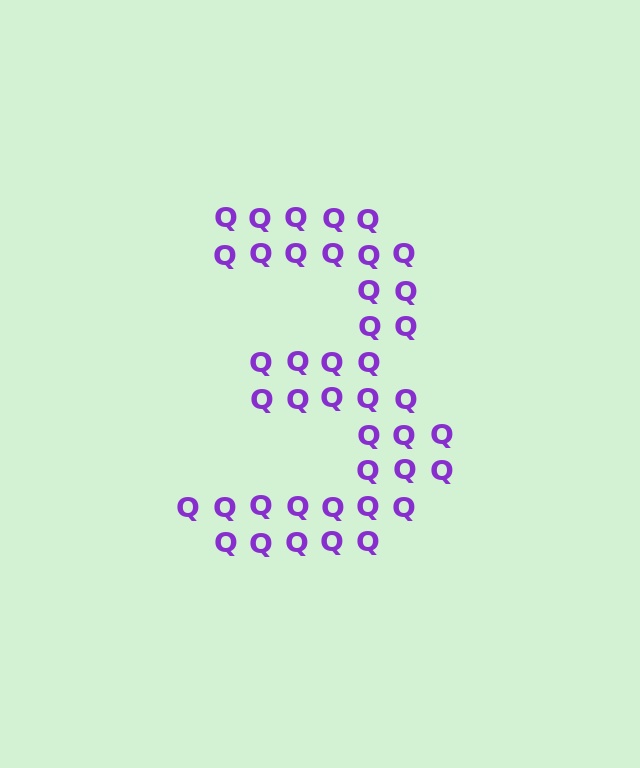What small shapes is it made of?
It is made of small letter Q's.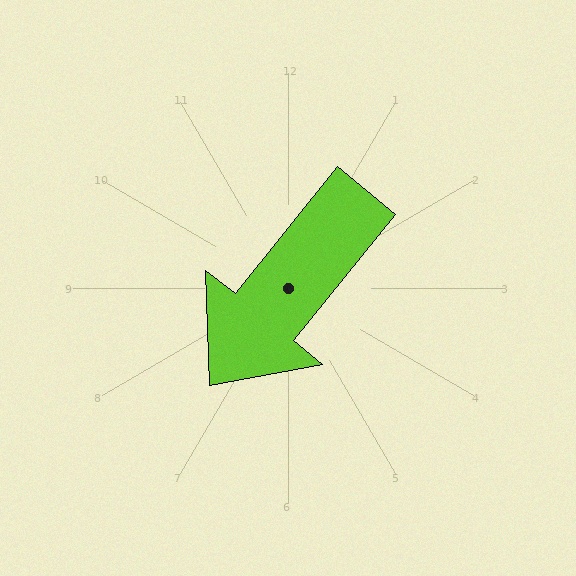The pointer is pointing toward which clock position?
Roughly 7 o'clock.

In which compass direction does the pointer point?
Southwest.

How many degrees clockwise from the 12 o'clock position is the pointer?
Approximately 219 degrees.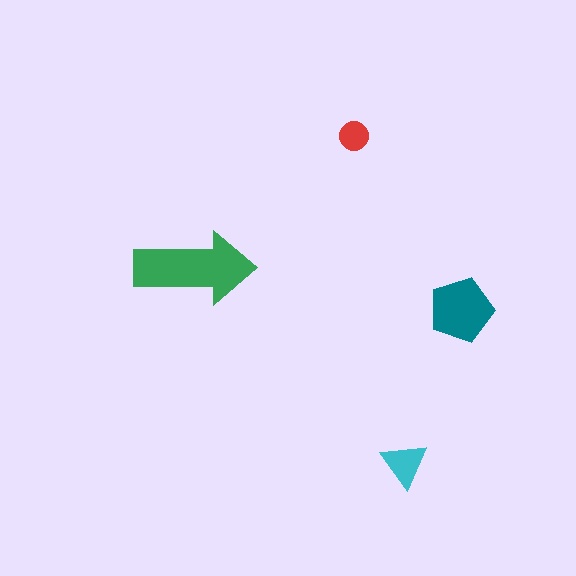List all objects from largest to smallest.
The green arrow, the teal pentagon, the cyan triangle, the red circle.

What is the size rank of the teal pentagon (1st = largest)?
2nd.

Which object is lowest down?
The cyan triangle is bottommost.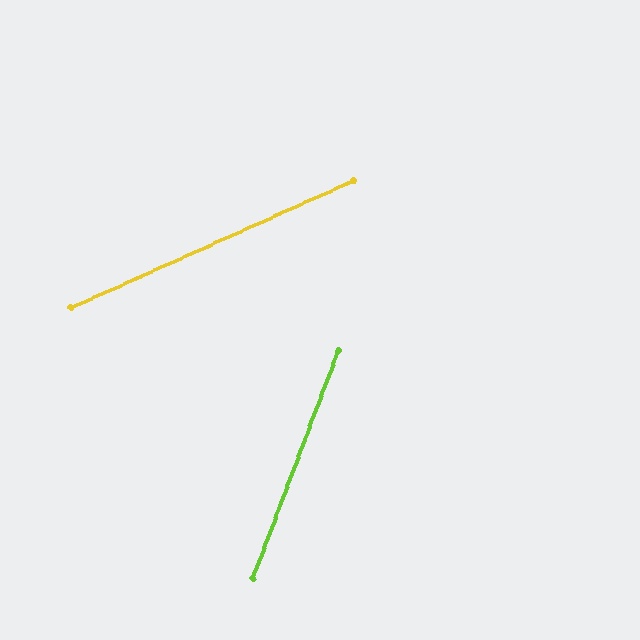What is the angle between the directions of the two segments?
Approximately 45 degrees.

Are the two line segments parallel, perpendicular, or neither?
Neither parallel nor perpendicular — they differ by about 45°.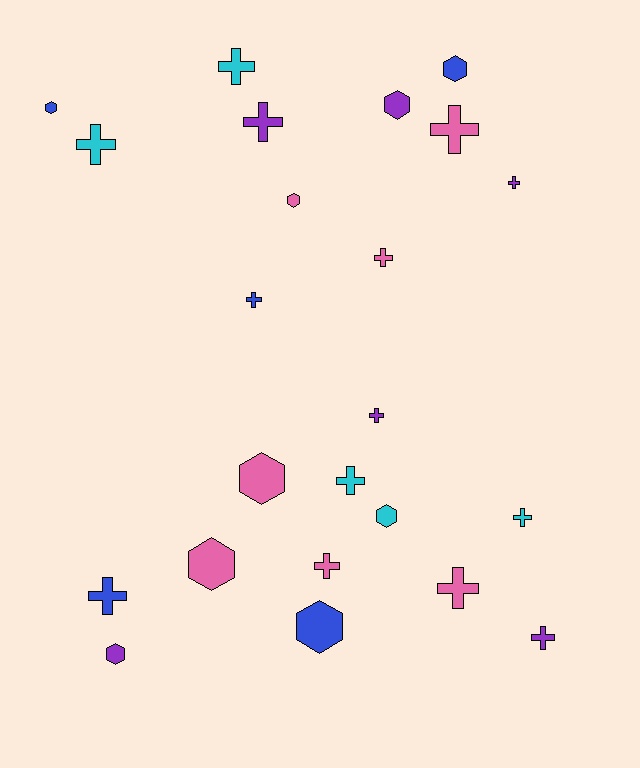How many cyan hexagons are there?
There is 1 cyan hexagon.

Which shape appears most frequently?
Cross, with 14 objects.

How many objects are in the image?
There are 23 objects.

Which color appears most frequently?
Pink, with 7 objects.